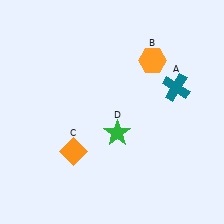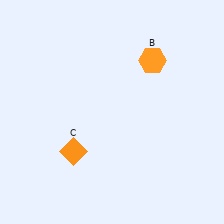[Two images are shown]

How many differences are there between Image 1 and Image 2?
There are 2 differences between the two images.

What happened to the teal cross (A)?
The teal cross (A) was removed in Image 2. It was in the top-right area of Image 1.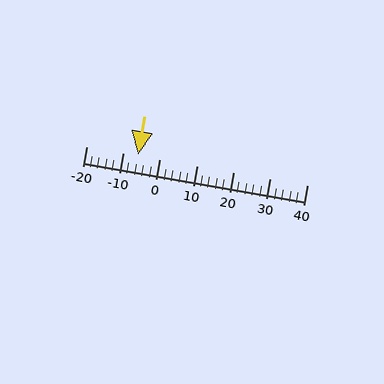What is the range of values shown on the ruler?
The ruler shows values from -20 to 40.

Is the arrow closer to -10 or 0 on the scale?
The arrow is closer to -10.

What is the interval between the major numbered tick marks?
The major tick marks are spaced 10 units apart.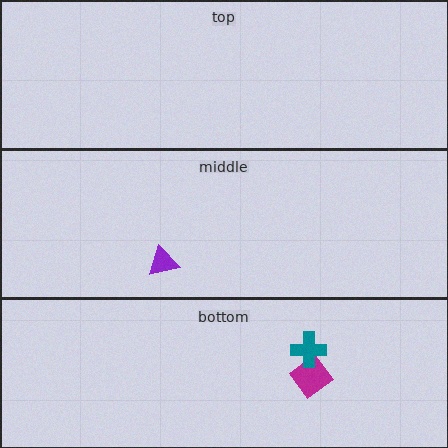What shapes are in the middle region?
The purple triangle.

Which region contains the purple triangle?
The middle region.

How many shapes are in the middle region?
1.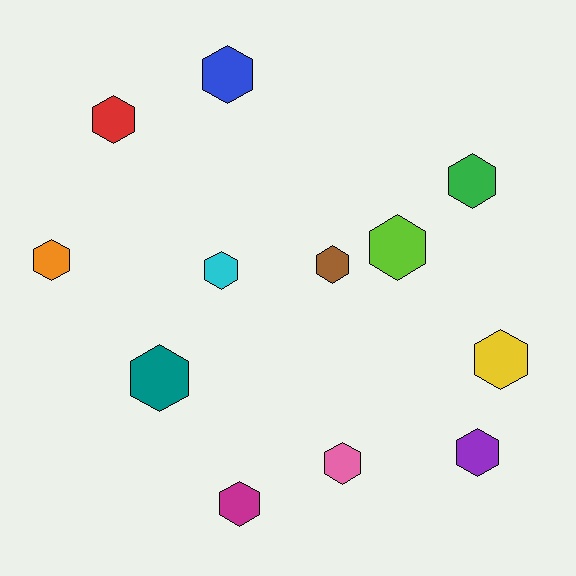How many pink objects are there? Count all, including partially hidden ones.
There is 1 pink object.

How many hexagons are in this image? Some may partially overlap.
There are 12 hexagons.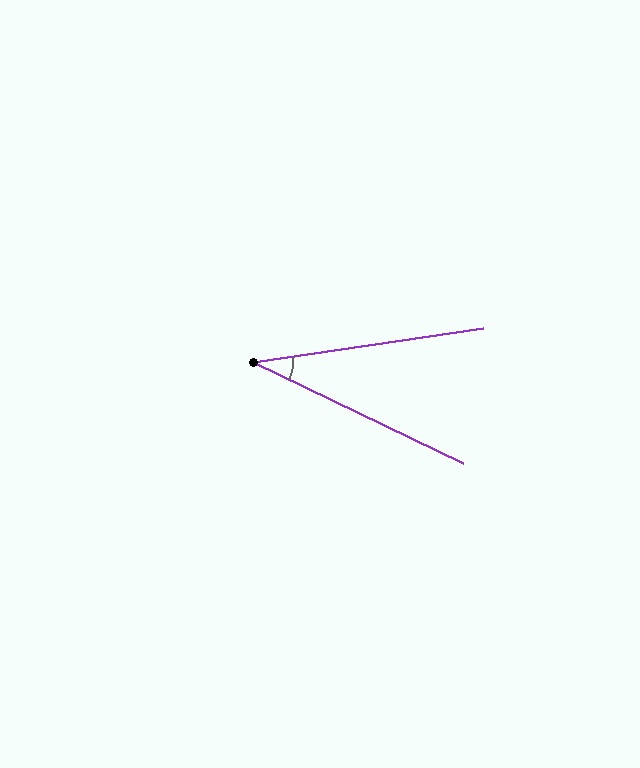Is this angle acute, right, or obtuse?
It is acute.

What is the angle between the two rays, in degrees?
Approximately 34 degrees.